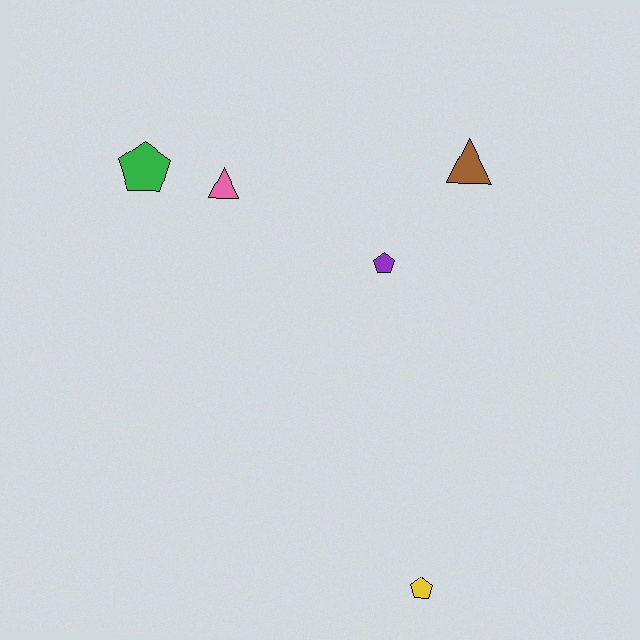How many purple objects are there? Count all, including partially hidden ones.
There is 1 purple object.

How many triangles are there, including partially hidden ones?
There are 2 triangles.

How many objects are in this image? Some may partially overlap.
There are 5 objects.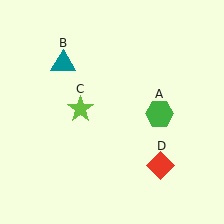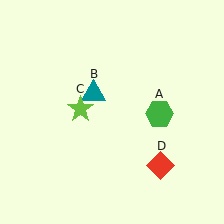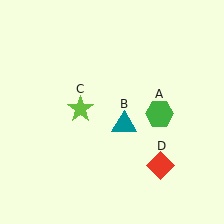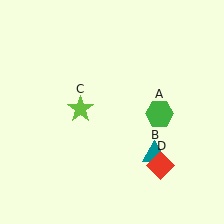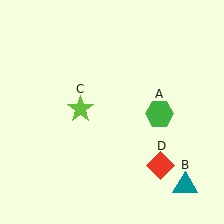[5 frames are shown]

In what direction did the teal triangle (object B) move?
The teal triangle (object B) moved down and to the right.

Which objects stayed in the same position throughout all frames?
Green hexagon (object A) and lime star (object C) and red diamond (object D) remained stationary.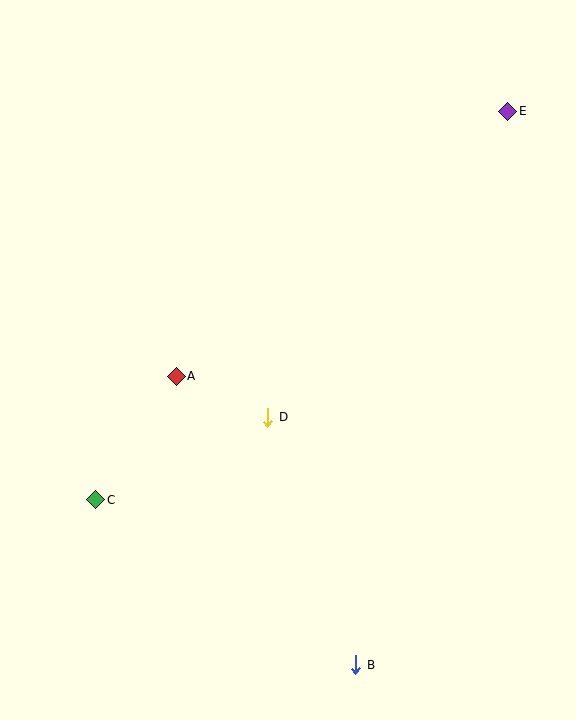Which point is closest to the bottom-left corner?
Point C is closest to the bottom-left corner.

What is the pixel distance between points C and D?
The distance between C and D is 191 pixels.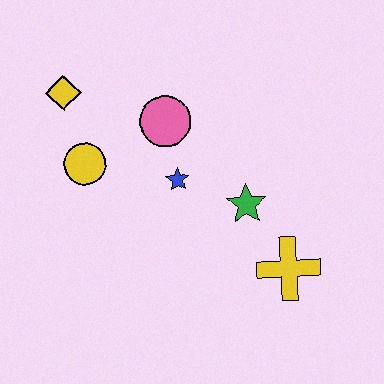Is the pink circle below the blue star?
No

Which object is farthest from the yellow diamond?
The yellow cross is farthest from the yellow diamond.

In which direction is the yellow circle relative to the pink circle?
The yellow circle is to the left of the pink circle.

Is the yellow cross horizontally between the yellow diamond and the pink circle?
No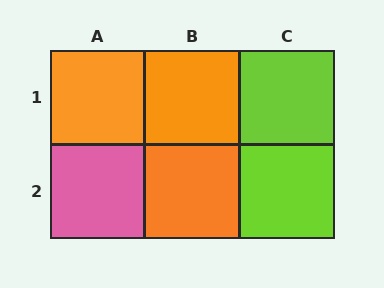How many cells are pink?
1 cell is pink.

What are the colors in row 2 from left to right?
Pink, orange, lime.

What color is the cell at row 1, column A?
Orange.